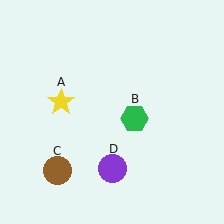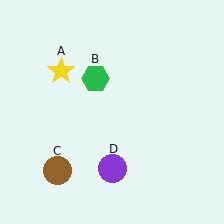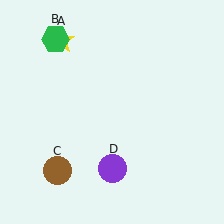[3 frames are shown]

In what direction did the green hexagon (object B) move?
The green hexagon (object B) moved up and to the left.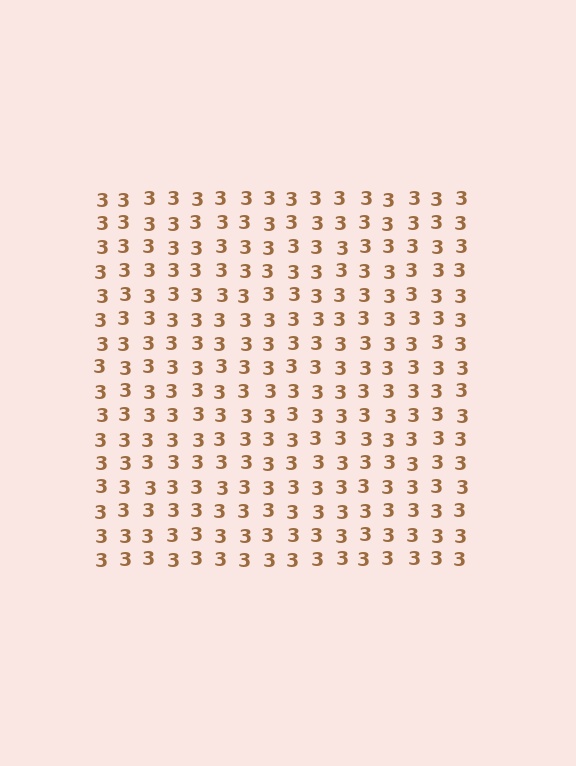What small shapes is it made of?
It is made of small digit 3's.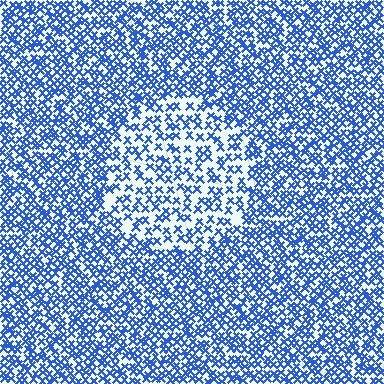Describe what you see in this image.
The image contains small blue elements arranged at two different densities. A circle-shaped region is visible where the elements are less densely packed than the surrounding area.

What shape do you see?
I see a circle.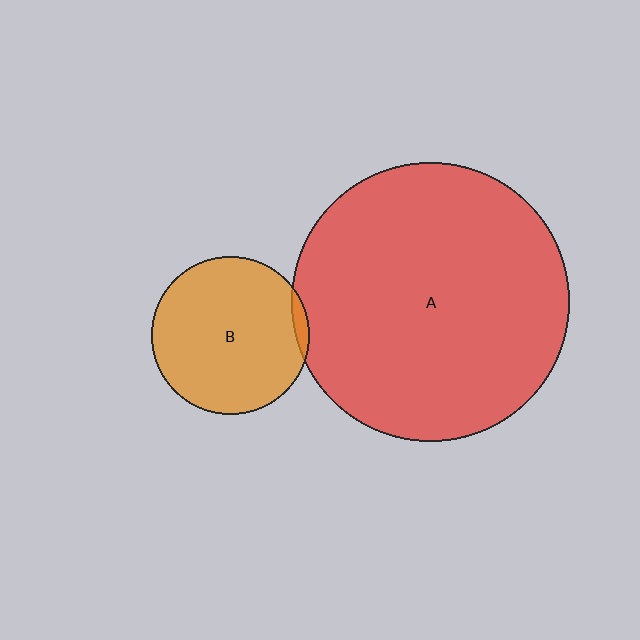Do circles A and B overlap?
Yes.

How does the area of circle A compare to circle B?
Approximately 3.1 times.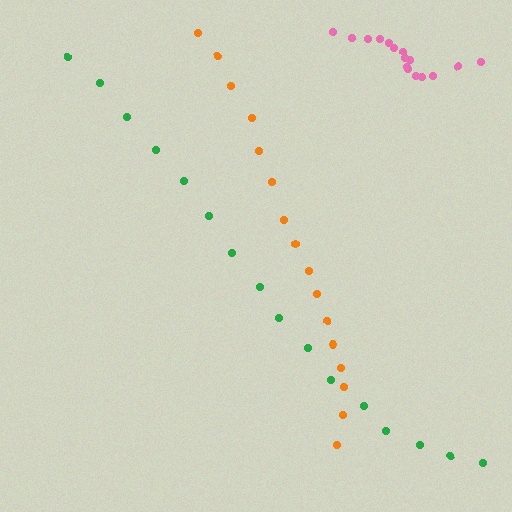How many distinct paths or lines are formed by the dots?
There are 3 distinct paths.